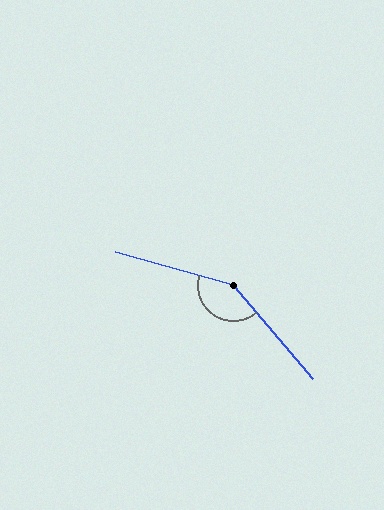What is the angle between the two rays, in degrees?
Approximately 147 degrees.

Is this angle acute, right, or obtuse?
It is obtuse.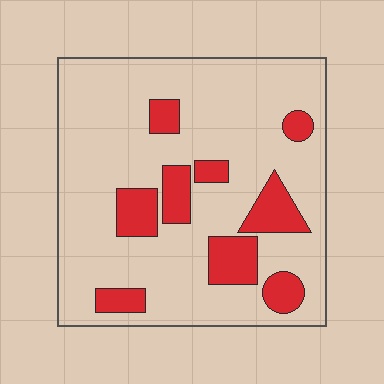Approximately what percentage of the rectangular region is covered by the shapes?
Approximately 20%.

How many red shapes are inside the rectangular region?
9.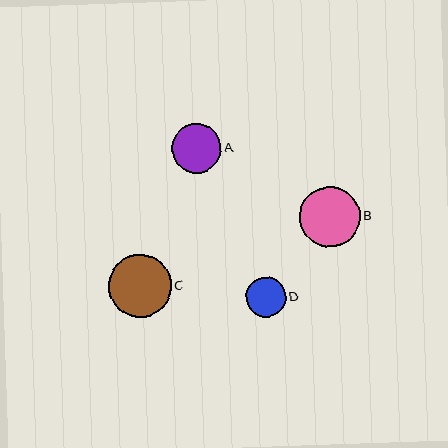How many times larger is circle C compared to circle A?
Circle C is approximately 1.3 times the size of circle A.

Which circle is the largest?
Circle C is the largest with a size of approximately 63 pixels.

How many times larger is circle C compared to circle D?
Circle C is approximately 1.6 times the size of circle D.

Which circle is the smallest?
Circle D is the smallest with a size of approximately 39 pixels.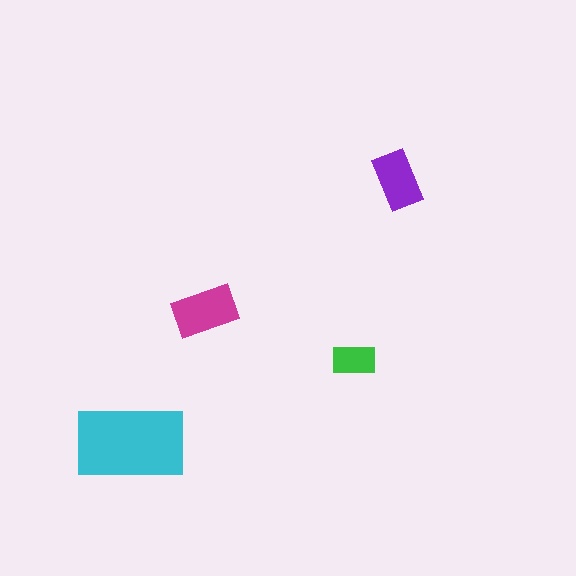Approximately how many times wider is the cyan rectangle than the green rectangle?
About 2.5 times wider.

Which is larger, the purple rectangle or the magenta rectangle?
The magenta one.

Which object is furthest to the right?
The purple rectangle is rightmost.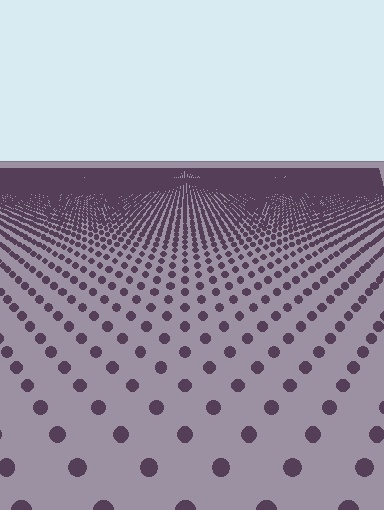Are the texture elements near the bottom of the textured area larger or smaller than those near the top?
Larger. Near the bottom, elements are closer to the viewer and appear at a bigger on-screen size.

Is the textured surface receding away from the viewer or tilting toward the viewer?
The surface is receding away from the viewer. Texture elements get smaller and denser toward the top.